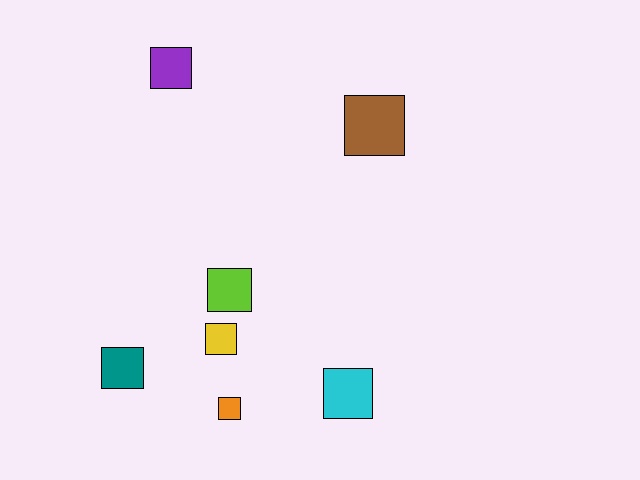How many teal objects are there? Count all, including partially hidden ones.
There is 1 teal object.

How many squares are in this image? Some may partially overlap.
There are 7 squares.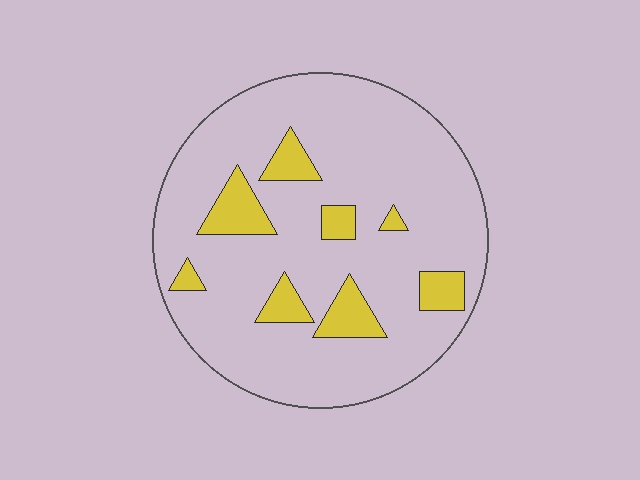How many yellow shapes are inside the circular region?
8.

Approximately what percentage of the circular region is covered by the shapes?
Approximately 15%.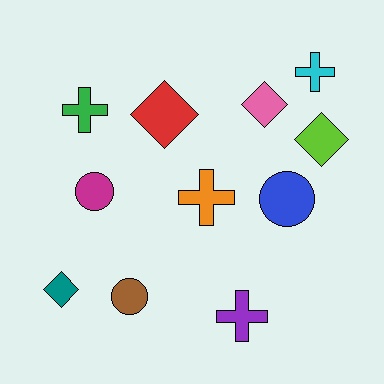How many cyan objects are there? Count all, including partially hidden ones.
There is 1 cyan object.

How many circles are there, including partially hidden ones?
There are 3 circles.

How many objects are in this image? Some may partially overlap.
There are 11 objects.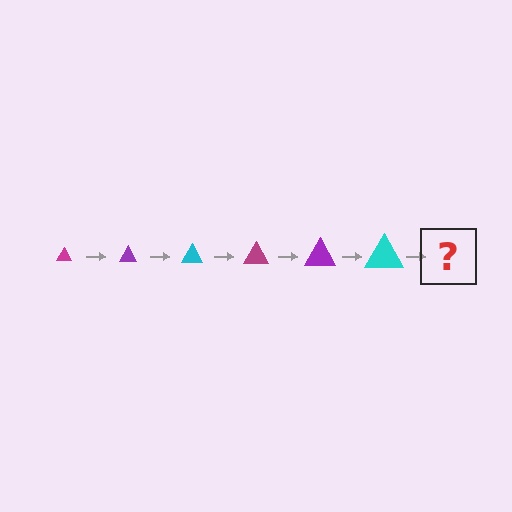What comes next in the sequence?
The next element should be a magenta triangle, larger than the previous one.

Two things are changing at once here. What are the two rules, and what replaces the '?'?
The two rules are that the triangle grows larger each step and the color cycles through magenta, purple, and cyan. The '?' should be a magenta triangle, larger than the previous one.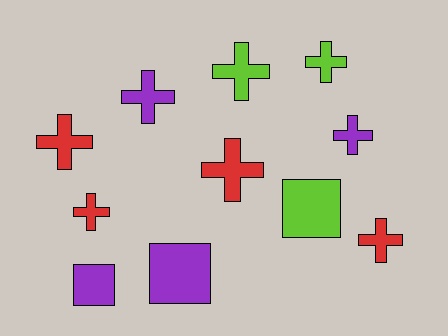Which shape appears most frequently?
Cross, with 8 objects.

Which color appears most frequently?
Purple, with 4 objects.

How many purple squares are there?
There are 2 purple squares.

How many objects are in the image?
There are 11 objects.